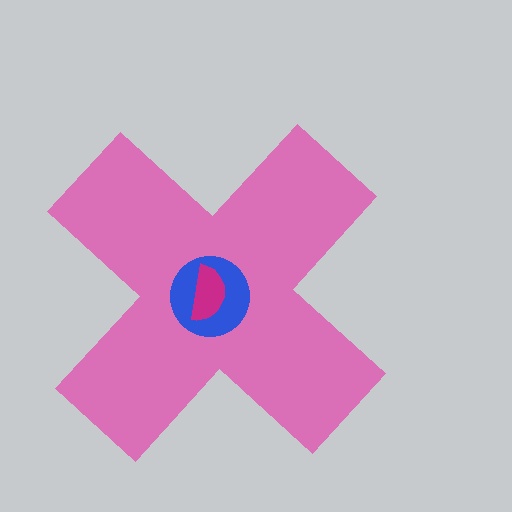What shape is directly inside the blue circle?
The magenta semicircle.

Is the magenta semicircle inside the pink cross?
Yes.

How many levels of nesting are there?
3.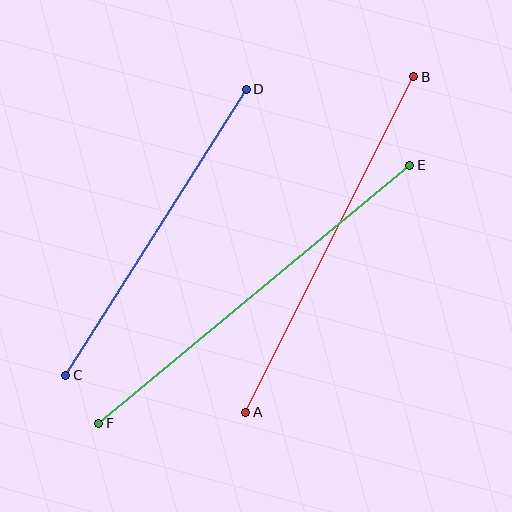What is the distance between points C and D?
The distance is approximately 338 pixels.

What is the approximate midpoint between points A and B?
The midpoint is at approximately (330, 245) pixels.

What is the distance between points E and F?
The distance is approximately 404 pixels.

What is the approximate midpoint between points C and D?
The midpoint is at approximately (156, 232) pixels.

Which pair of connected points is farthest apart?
Points E and F are farthest apart.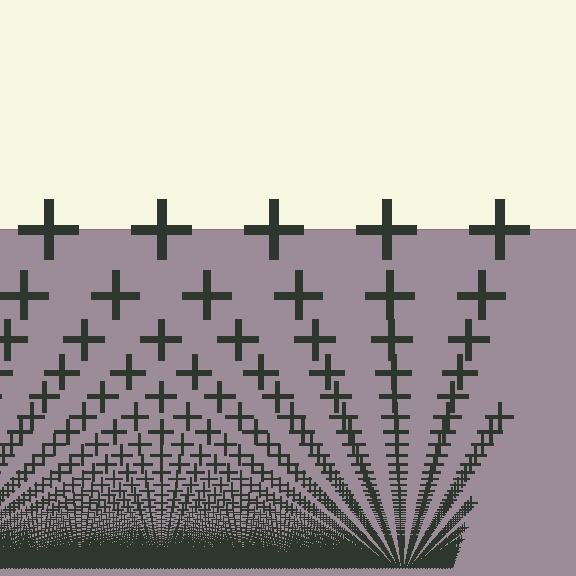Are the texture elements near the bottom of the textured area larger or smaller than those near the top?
Smaller. The gradient is inverted — elements near the bottom are smaller and denser.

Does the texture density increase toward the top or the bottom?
Density increases toward the bottom.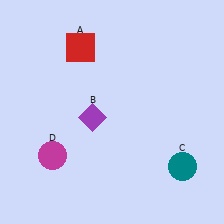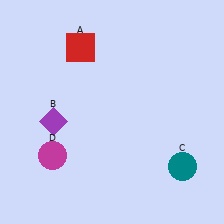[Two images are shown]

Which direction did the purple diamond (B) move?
The purple diamond (B) moved left.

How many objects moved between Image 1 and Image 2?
1 object moved between the two images.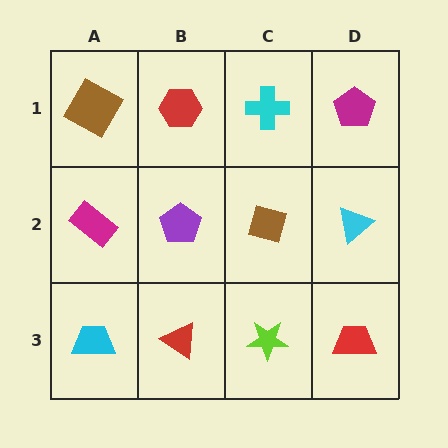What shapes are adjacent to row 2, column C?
A cyan cross (row 1, column C), a lime star (row 3, column C), a purple pentagon (row 2, column B), a cyan triangle (row 2, column D).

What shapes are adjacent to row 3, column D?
A cyan triangle (row 2, column D), a lime star (row 3, column C).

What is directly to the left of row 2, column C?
A purple pentagon.